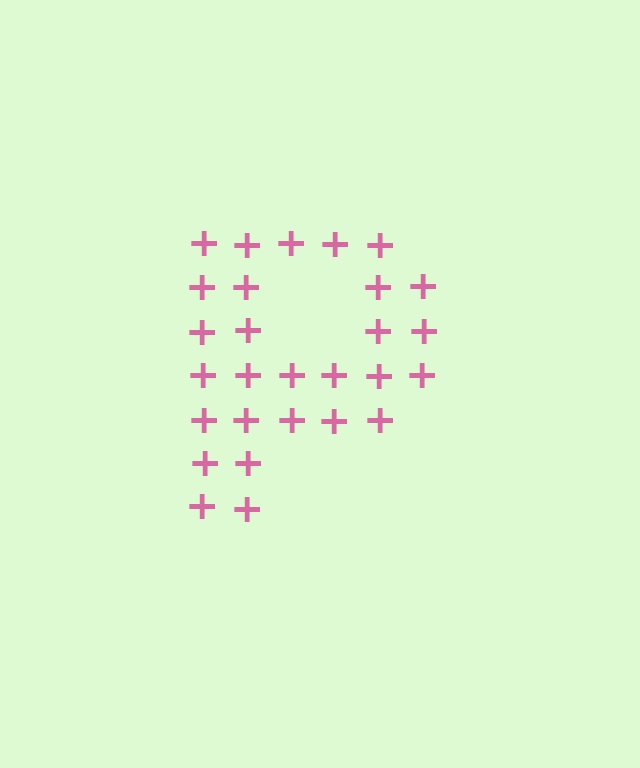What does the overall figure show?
The overall figure shows the letter P.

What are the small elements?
The small elements are plus signs.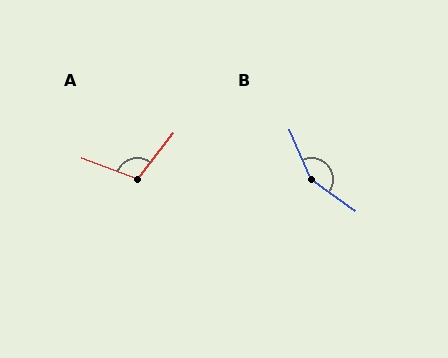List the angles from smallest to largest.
A (107°), B (149°).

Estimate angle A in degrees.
Approximately 107 degrees.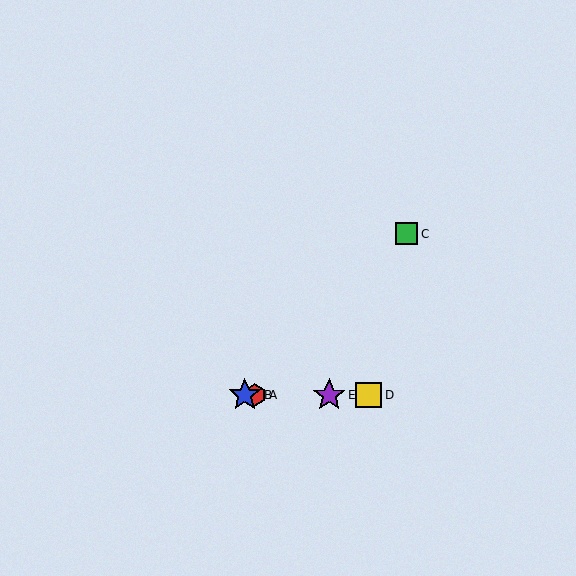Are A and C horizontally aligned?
No, A is at y≈395 and C is at y≈234.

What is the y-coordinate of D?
Object D is at y≈395.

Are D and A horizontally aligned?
Yes, both are at y≈395.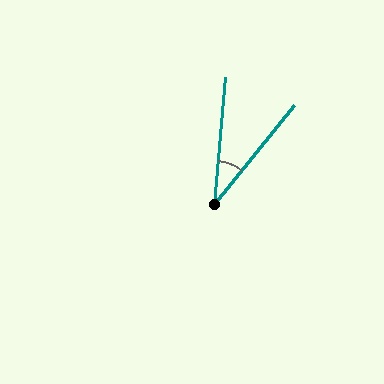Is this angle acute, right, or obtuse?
It is acute.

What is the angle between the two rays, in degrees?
Approximately 34 degrees.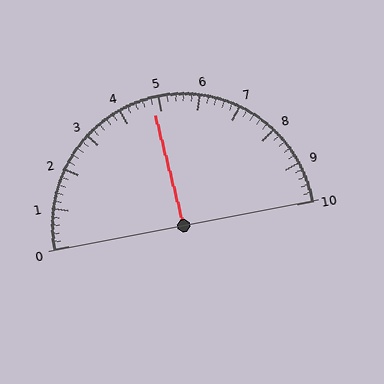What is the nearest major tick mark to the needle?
The nearest major tick mark is 5.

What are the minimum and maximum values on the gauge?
The gauge ranges from 0 to 10.